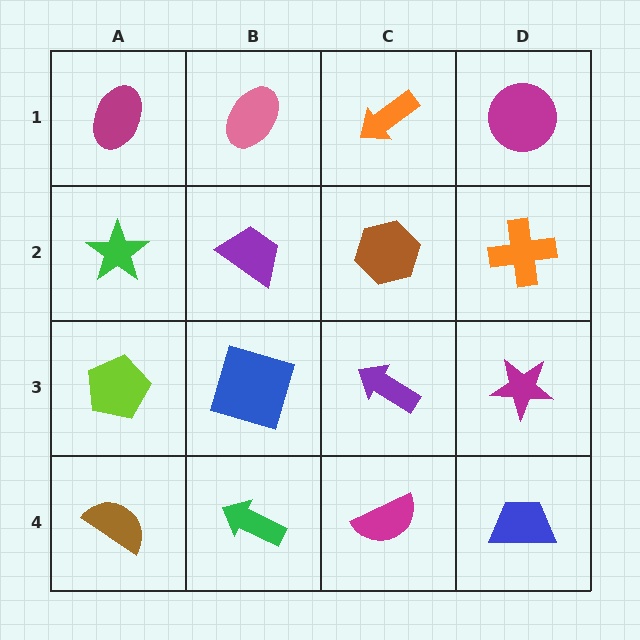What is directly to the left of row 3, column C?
A blue square.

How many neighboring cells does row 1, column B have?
3.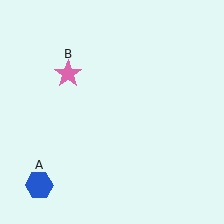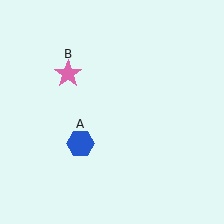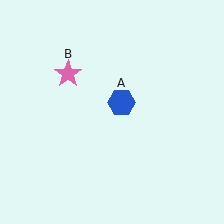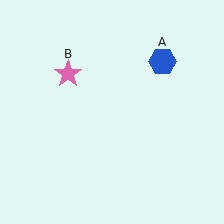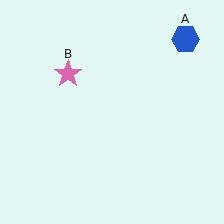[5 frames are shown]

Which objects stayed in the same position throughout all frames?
Pink star (object B) remained stationary.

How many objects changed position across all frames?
1 object changed position: blue hexagon (object A).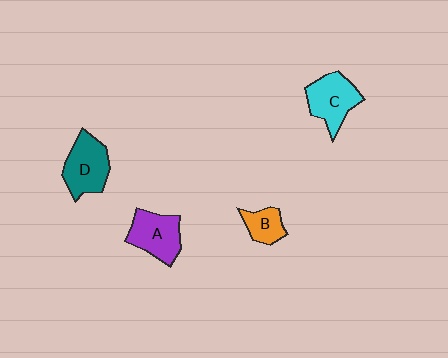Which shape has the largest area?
Shape D (teal).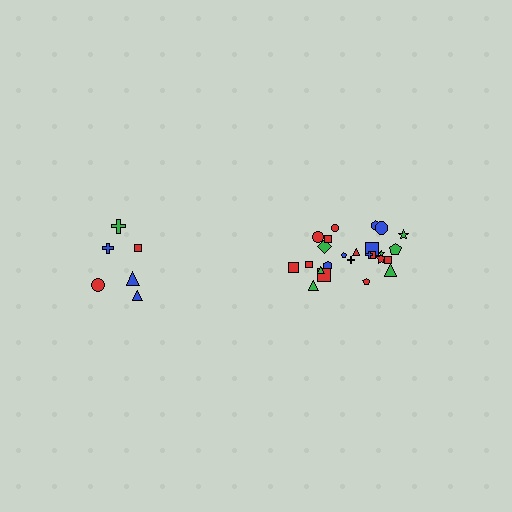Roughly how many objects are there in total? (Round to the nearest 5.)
Roughly 30 objects in total.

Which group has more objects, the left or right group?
The right group.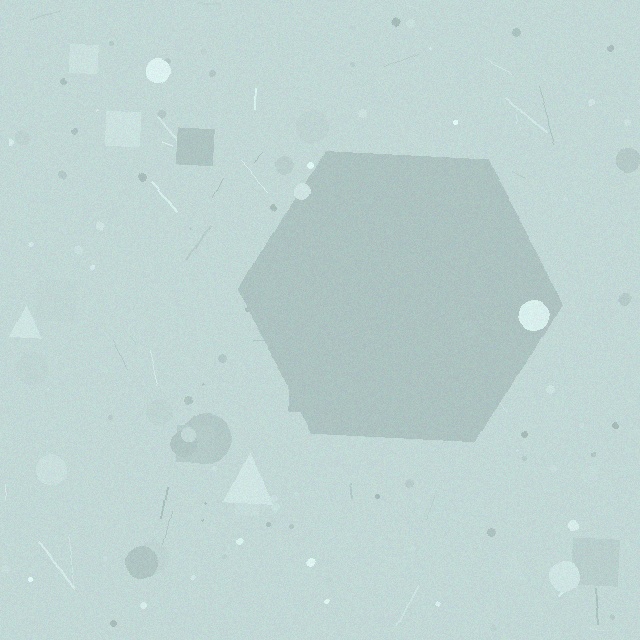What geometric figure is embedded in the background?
A hexagon is embedded in the background.